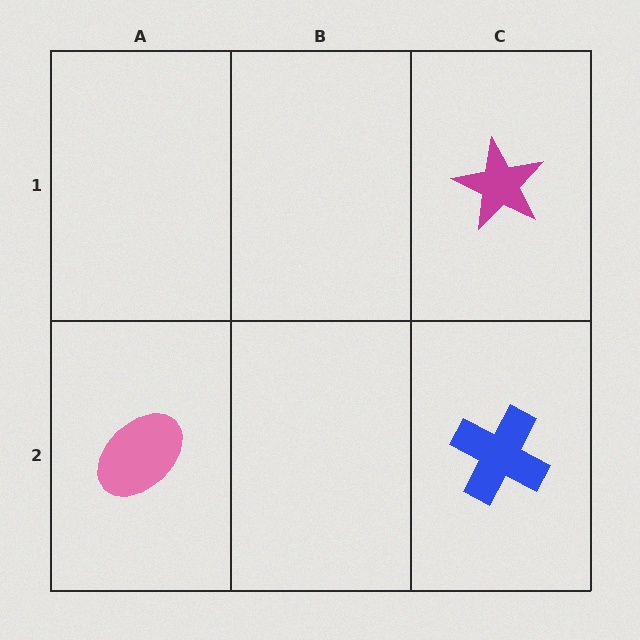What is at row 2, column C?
A blue cross.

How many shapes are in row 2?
2 shapes.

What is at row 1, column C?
A magenta star.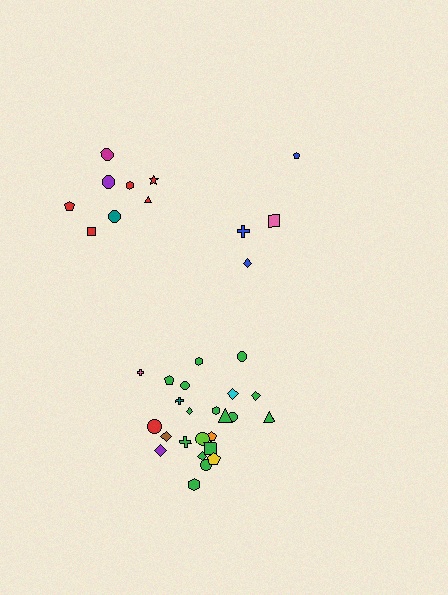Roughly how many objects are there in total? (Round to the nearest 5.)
Roughly 35 objects in total.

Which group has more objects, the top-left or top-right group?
The top-left group.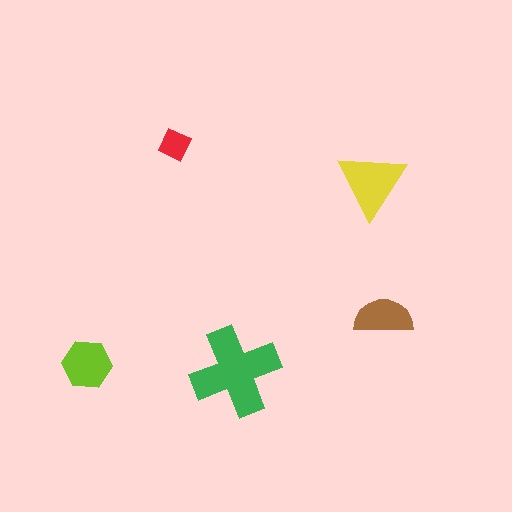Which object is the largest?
The green cross.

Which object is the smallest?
The red diamond.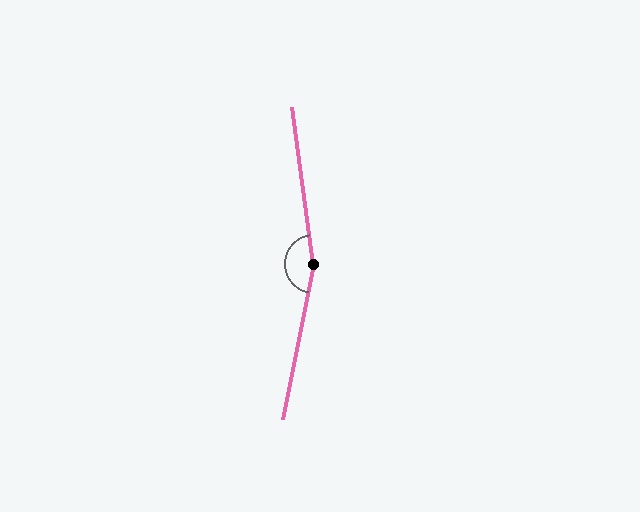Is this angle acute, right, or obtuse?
It is obtuse.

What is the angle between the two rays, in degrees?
Approximately 161 degrees.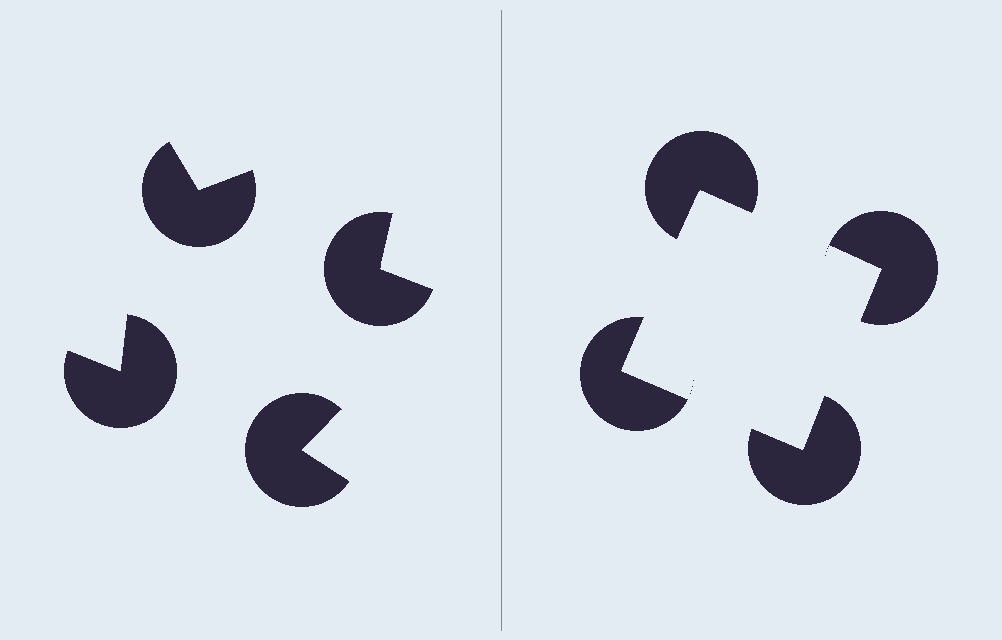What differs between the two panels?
The pac-man discs are positioned identically on both sides; only the wedge orientations differ. On the right they align to a square; on the left they are misaligned.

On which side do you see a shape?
An illusory square appears on the right side. On the left side the wedge cuts are rotated, so no coherent shape forms.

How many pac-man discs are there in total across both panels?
8 — 4 on each side.